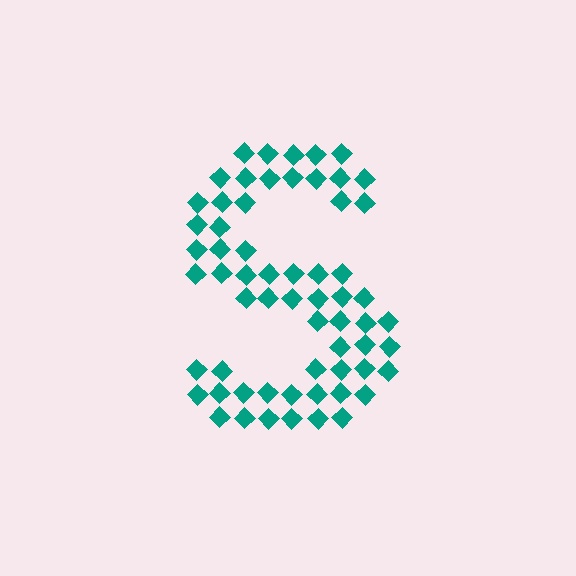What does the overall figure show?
The overall figure shows the letter S.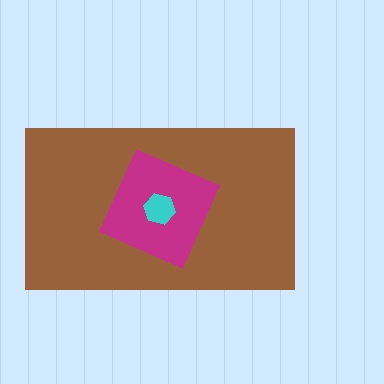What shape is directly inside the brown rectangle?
The magenta diamond.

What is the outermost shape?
The brown rectangle.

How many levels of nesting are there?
3.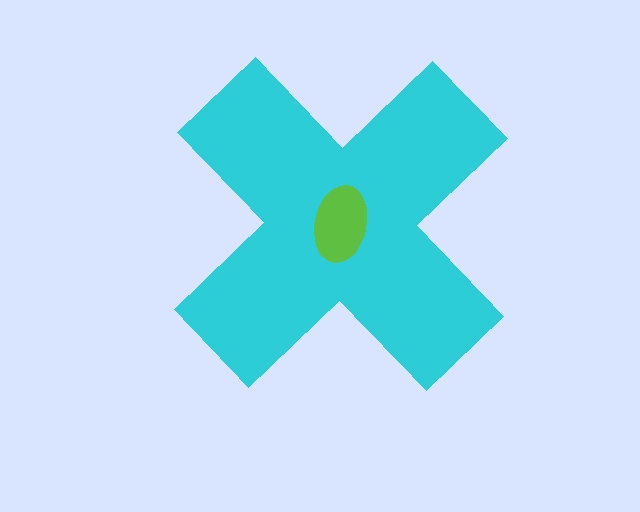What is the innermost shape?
The lime ellipse.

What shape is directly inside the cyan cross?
The lime ellipse.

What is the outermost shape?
The cyan cross.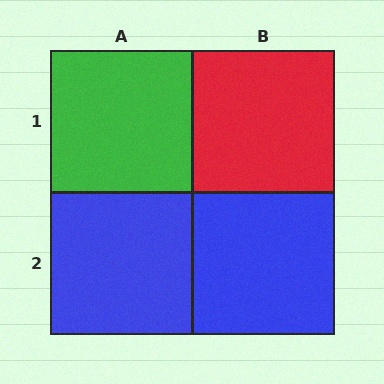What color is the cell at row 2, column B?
Blue.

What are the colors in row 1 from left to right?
Green, red.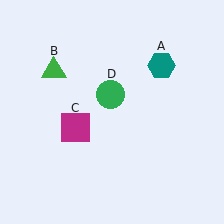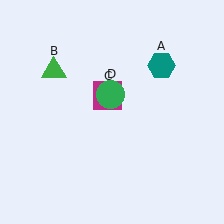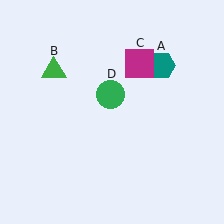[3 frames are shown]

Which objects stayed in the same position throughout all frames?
Teal hexagon (object A) and green triangle (object B) and green circle (object D) remained stationary.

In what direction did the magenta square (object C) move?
The magenta square (object C) moved up and to the right.